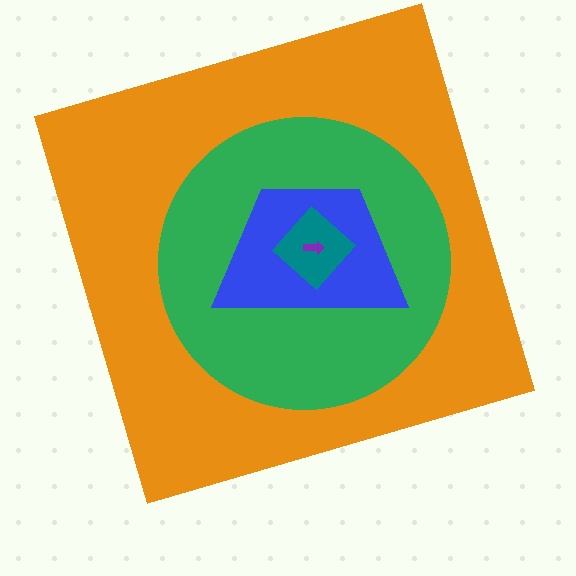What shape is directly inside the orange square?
The green circle.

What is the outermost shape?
The orange square.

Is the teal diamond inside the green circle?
Yes.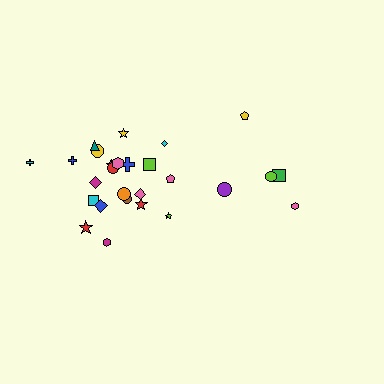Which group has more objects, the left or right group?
The left group.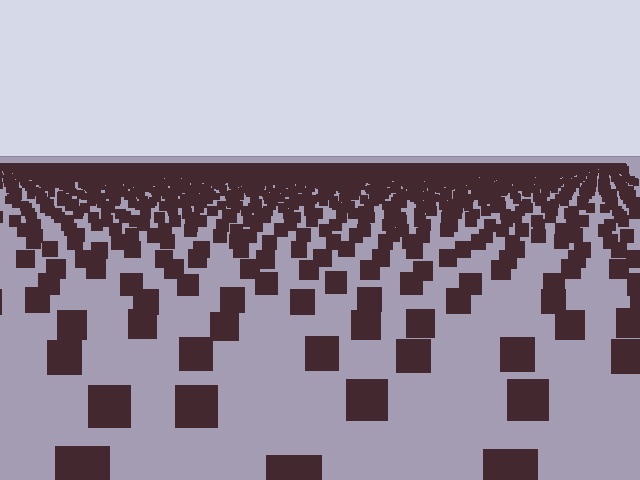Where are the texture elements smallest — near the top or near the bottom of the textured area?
Near the top.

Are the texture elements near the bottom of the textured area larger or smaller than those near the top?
Larger. Near the bottom, elements are closer to the viewer and appear at a bigger on-screen size.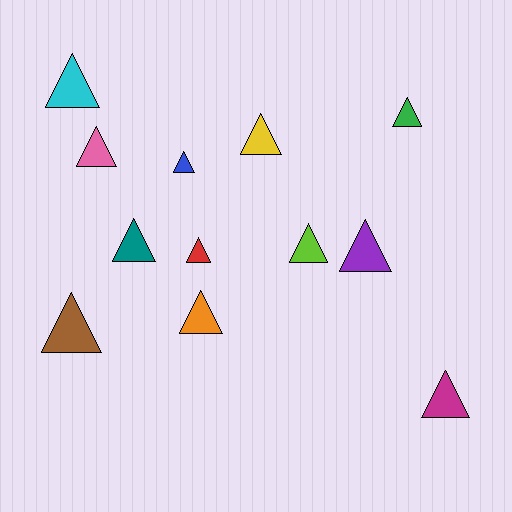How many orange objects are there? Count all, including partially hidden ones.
There is 1 orange object.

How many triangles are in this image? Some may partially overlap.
There are 12 triangles.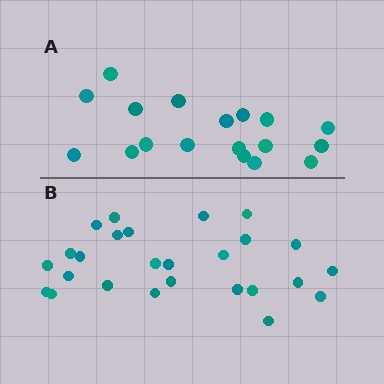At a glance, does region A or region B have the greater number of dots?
Region B (the bottom region) has more dots.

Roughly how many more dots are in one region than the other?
Region B has roughly 8 or so more dots than region A.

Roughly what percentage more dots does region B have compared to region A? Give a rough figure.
About 45% more.